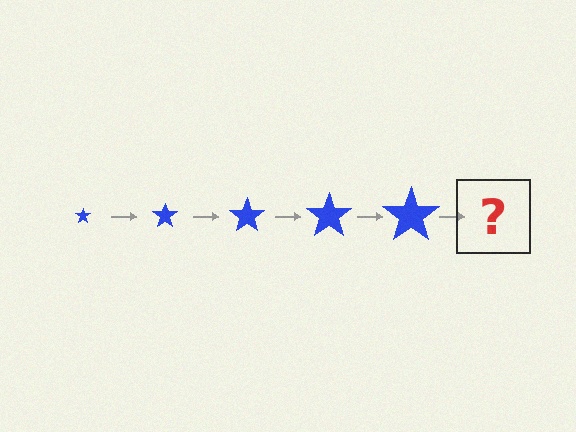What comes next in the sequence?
The next element should be a blue star, larger than the previous one.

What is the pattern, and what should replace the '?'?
The pattern is that the star gets progressively larger each step. The '?' should be a blue star, larger than the previous one.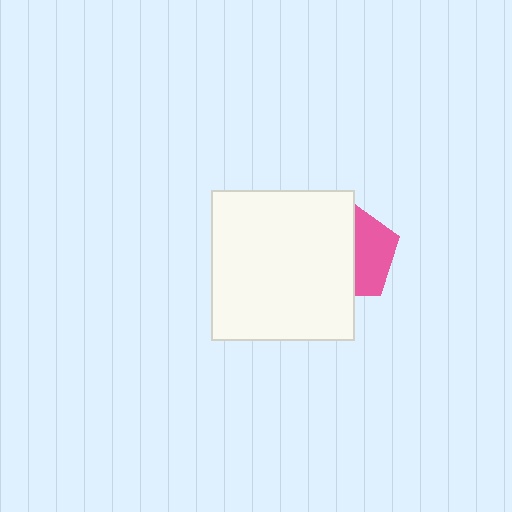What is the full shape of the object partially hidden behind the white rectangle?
The partially hidden object is a pink pentagon.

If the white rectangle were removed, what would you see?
You would see the complete pink pentagon.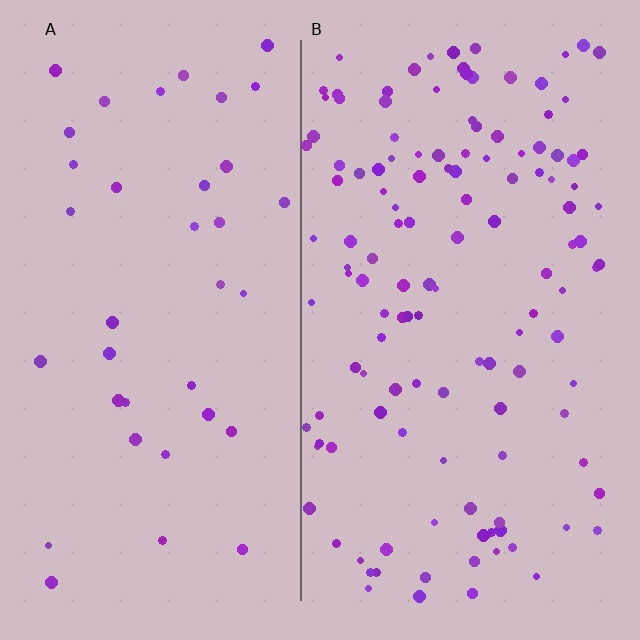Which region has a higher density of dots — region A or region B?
B (the right).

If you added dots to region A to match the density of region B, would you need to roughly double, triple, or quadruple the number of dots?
Approximately triple.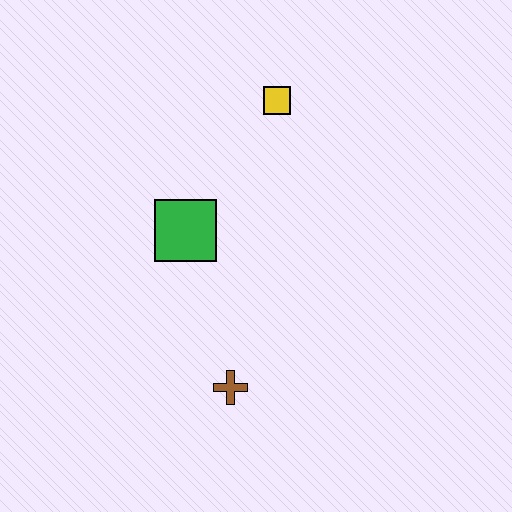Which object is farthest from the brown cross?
The yellow square is farthest from the brown cross.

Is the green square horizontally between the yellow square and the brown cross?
No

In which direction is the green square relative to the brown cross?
The green square is above the brown cross.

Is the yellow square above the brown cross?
Yes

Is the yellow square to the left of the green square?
No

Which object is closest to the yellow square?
The green square is closest to the yellow square.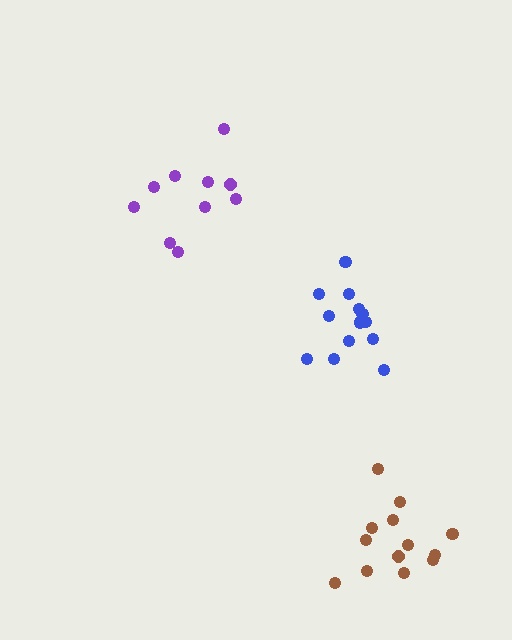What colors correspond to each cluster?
The clusters are colored: blue, purple, brown.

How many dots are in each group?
Group 1: 13 dots, Group 2: 10 dots, Group 3: 13 dots (36 total).